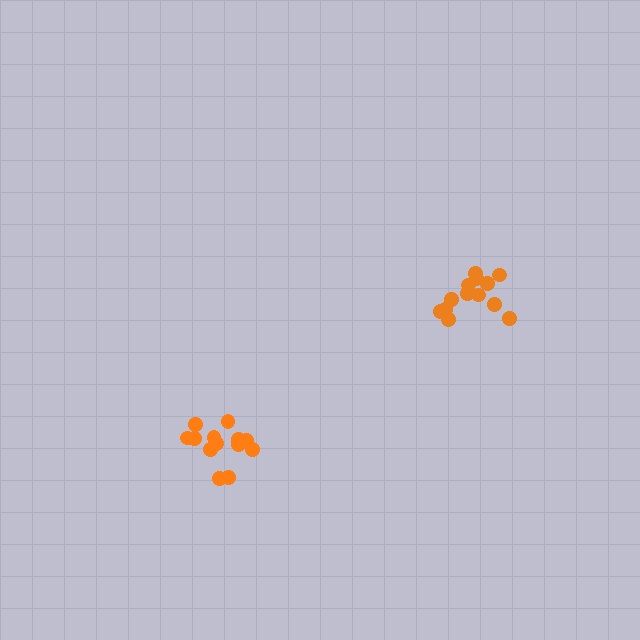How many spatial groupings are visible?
There are 2 spatial groupings.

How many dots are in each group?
Group 1: 13 dots, Group 2: 13 dots (26 total).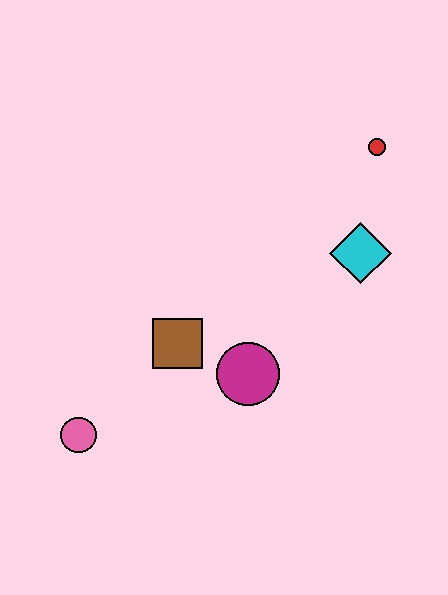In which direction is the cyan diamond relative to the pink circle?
The cyan diamond is to the right of the pink circle.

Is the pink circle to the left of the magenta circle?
Yes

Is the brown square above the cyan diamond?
No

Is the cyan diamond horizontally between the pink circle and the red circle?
Yes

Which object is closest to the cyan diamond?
The red circle is closest to the cyan diamond.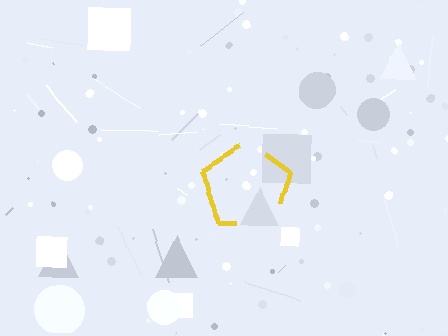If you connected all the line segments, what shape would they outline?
They would outline a pentagon.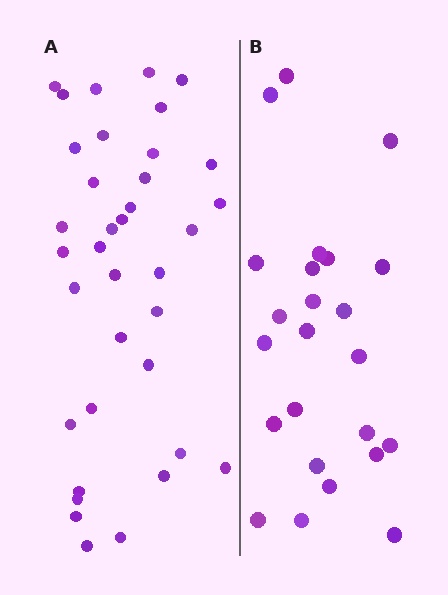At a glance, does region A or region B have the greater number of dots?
Region A (the left region) has more dots.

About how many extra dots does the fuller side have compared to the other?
Region A has roughly 12 or so more dots than region B.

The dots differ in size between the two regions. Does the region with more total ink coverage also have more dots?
No. Region B has more total ink coverage because its dots are larger, but region A actually contains more individual dots. Total area can be misleading — the number of items is what matters here.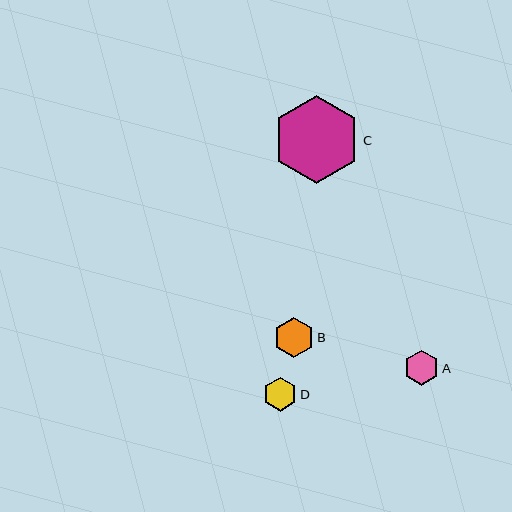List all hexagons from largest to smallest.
From largest to smallest: C, B, A, D.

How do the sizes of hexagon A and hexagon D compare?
Hexagon A and hexagon D are approximately the same size.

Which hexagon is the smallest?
Hexagon D is the smallest with a size of approximately 34 pixels.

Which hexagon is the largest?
Hexagon C is the largest with a size of approximately 87 pixels.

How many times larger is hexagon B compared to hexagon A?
Hexagon B is approximately 1.2 times the size of hexagon A.